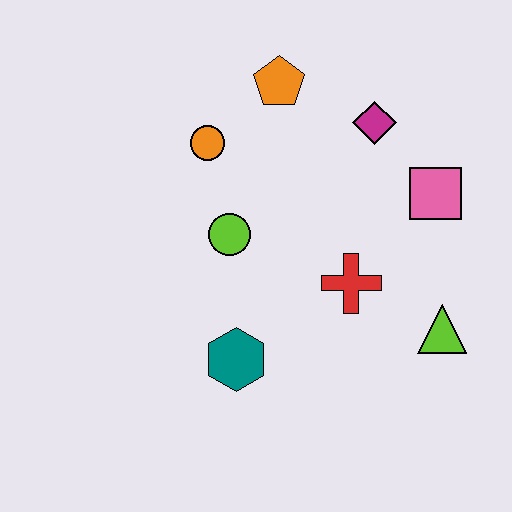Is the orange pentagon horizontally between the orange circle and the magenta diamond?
Yes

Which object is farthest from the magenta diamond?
The teal hexagon is farthest from the magenta diamond.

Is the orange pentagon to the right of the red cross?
No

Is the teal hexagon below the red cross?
Yes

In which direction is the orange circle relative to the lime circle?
The orange circle is above the lime circle.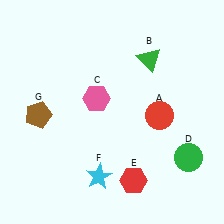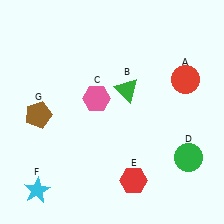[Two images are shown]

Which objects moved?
The objects that moved are: the red circle (A), the green triangle (B), the cyan star (F).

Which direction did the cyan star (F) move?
The cyan star (F) moved left.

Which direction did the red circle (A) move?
The red circle (A) moved up.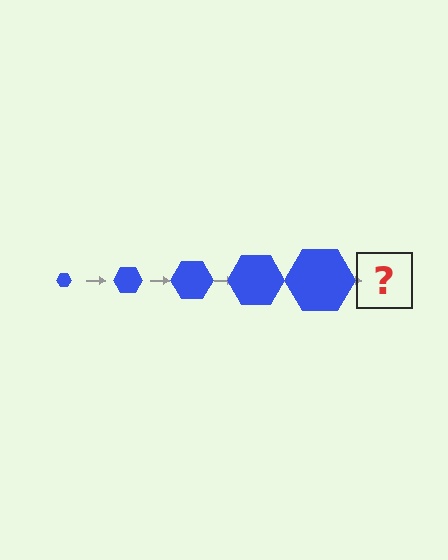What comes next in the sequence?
The next element should be a blue hexagon, larger than the previous one.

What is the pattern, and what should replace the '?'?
The pattern is that the hexagon gets progressively larger each step. The '?' should be a blue hexagon, larger than the previous one.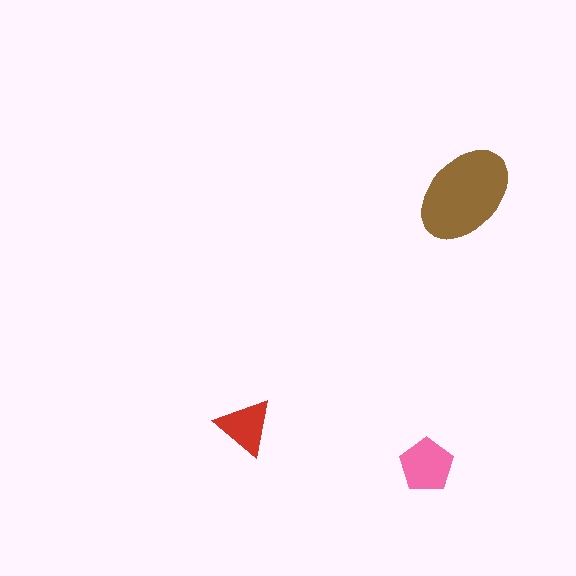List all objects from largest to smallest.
The brown ellipse, the pink pentagon, the red triangle.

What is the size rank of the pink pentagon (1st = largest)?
2nd.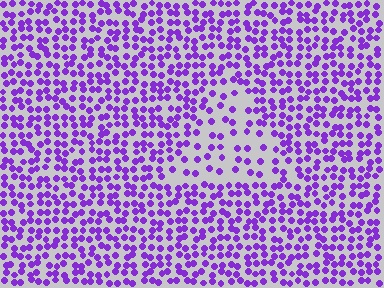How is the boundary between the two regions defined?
The boundary is defined by a change in element density (approximately 2.2x ratio). All elements are the same color, size, and shape.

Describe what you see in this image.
The image contains small purple elements arranged at two different densities. A triangle-shaped region is visible where the elements are less densely packed than the surrounding area.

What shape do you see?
I see a triangle.